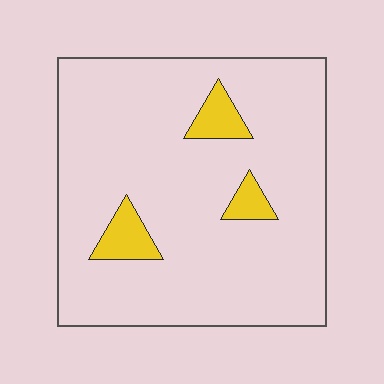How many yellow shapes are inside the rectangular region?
3.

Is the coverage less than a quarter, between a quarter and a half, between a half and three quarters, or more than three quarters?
Less than a quarter.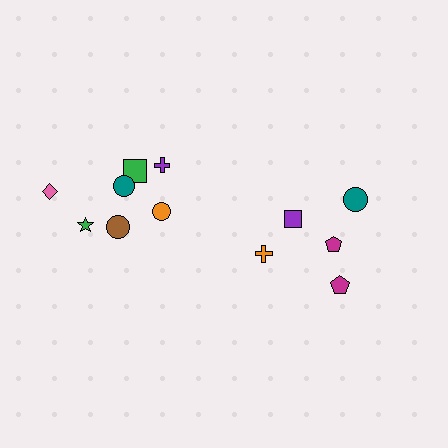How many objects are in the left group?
There are 7 objects.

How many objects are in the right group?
There are 5 objects.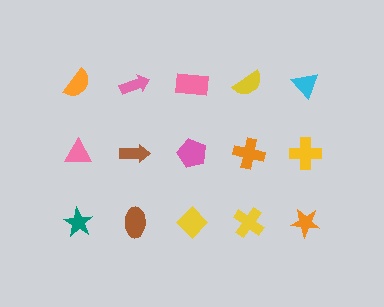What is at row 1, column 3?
A pink rectangle.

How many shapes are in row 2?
5 shapes.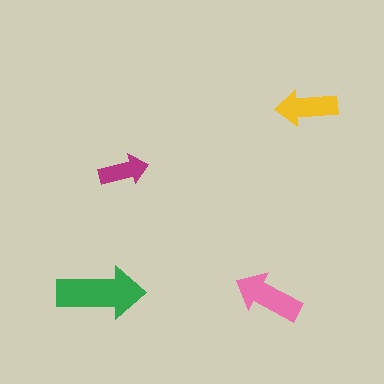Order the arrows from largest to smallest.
the green one, the pink one, the yellow one, the magenta one.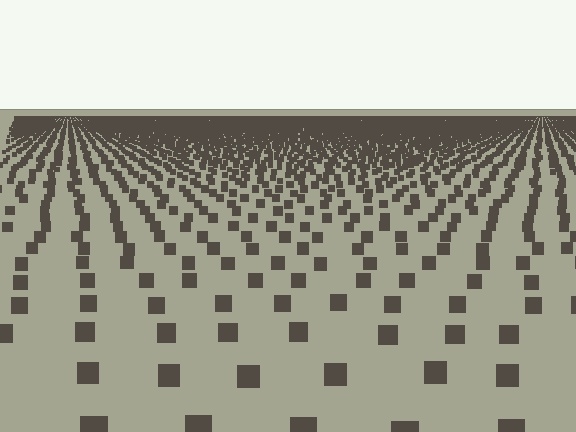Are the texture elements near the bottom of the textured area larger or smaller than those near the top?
Larger. Near the bottom, elements are closer to the viewer and appear at a bigger on-screen size.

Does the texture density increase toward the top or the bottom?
Density increases toward the top.